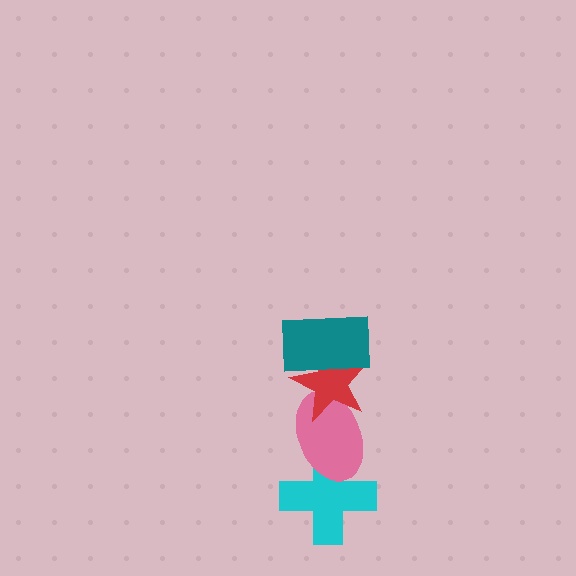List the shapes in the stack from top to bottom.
From top to bottom: the teal rectangle, the red star, the pink ellipse, the cyan cross.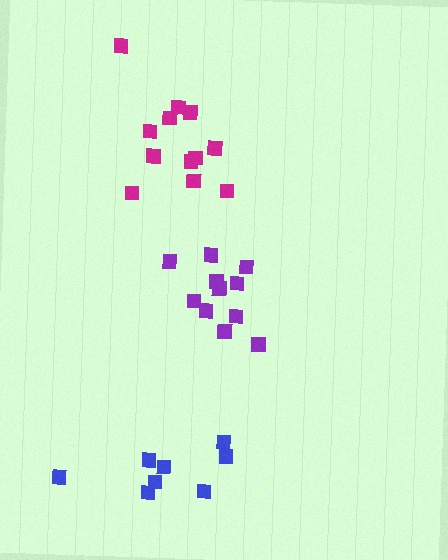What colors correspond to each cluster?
The clusters are colored: purple, magenta, blue.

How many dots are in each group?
Group 1: 11 dots, Group 2: 12 dots, Group 3: 8 dots (31 total).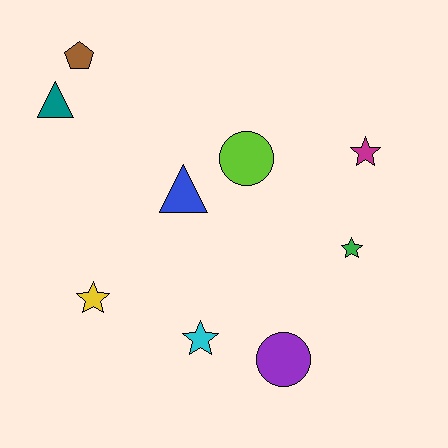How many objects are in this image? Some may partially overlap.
There are 9 objects.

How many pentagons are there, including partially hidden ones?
There is 1 pentagon.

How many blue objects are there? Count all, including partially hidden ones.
There is 1 blue object.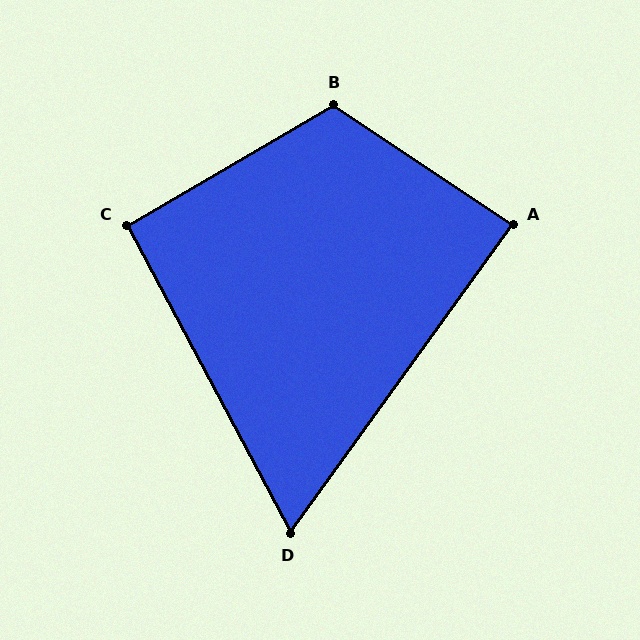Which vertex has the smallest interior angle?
D, at approximately 64 degrees.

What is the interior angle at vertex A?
Approximately 88 degrees (approximately right).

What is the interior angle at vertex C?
Approximately 92 degrees (approximately right).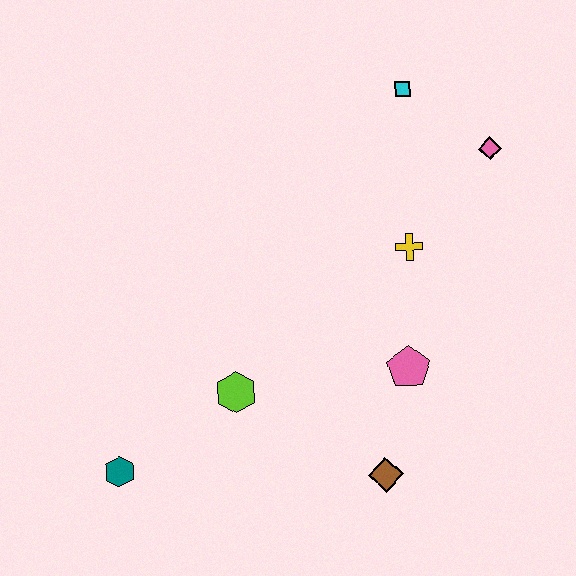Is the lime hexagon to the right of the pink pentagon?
No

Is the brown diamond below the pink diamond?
Yes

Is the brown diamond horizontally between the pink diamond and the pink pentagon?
No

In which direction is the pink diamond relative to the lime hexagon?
The pink diamond is to the right of the lime hexagon.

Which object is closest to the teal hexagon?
The lime hexagon is closest to the teal hexagon.